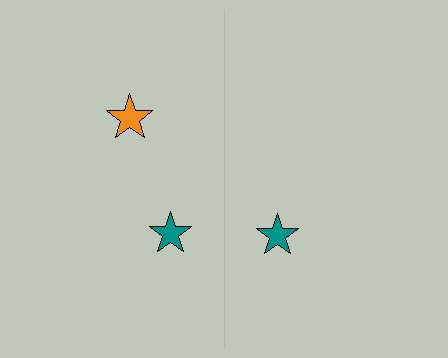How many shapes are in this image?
There are 3 shapes in this image.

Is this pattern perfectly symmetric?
No, the pattern is not perfectly symmetric. A orange star is missing from the right side.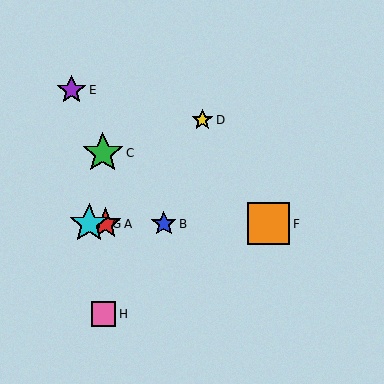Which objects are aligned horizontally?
Objects A, B, F, G are aligned horizontally.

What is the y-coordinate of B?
Object B is at y≈224.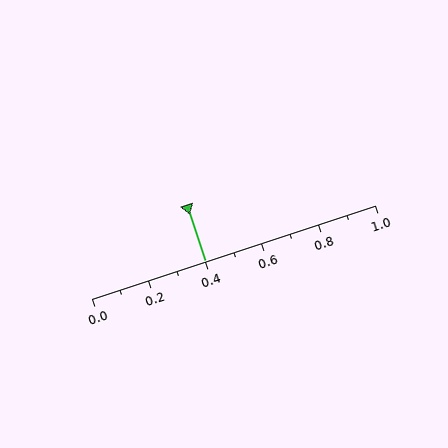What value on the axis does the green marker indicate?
The marker indicates approximately 0.4.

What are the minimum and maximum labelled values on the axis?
The axis runs from 0.0 to 1.0.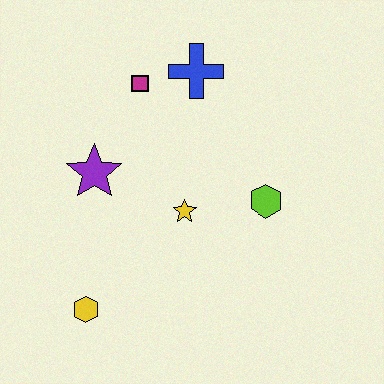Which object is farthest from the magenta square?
The yellow hexagon is farthest from the magenta square.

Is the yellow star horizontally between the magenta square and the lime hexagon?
Yes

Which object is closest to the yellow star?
The lime hexagon is closest to the yellow star.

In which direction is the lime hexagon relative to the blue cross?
The lime hexagon is below the blue cross.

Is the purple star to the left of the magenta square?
Yes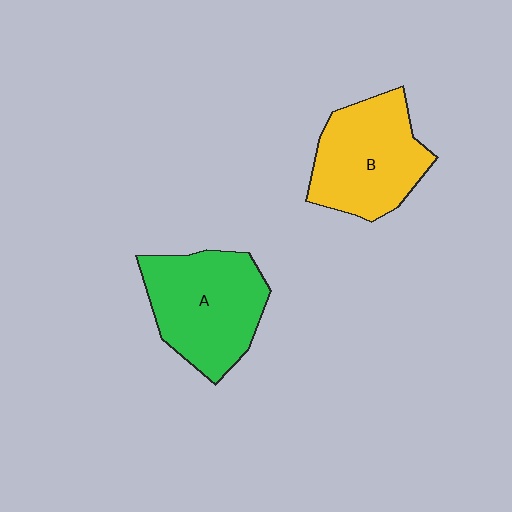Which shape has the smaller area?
Shape B (yellow).